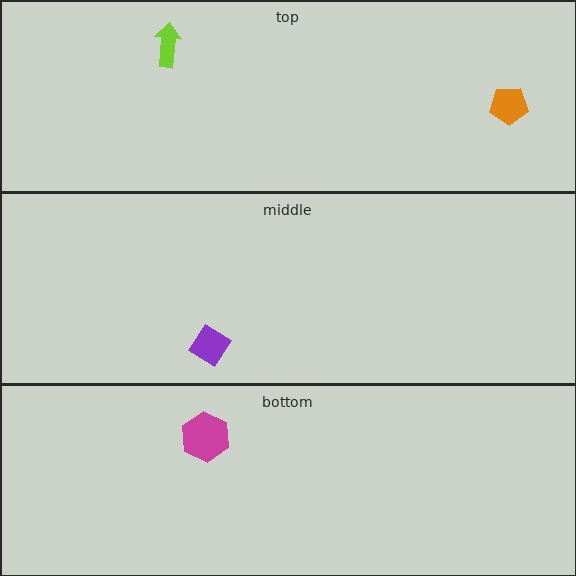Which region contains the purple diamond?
The middle region.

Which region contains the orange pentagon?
The top region.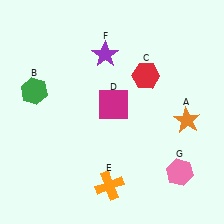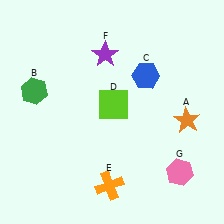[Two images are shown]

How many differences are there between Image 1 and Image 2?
There are 2 differences between the two images.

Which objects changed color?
C changed from red to blue. D changed from magenta to lime.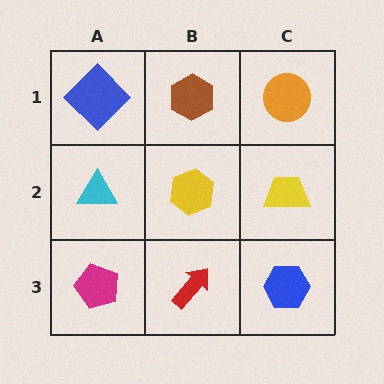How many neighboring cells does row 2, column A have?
3.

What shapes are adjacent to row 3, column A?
A cyan triangle (row 2, column A), a red arrow (row 3, column B).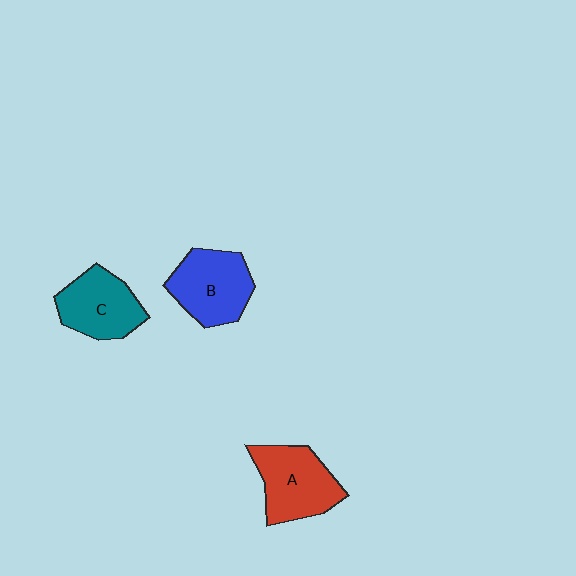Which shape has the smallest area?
Shape C (teal).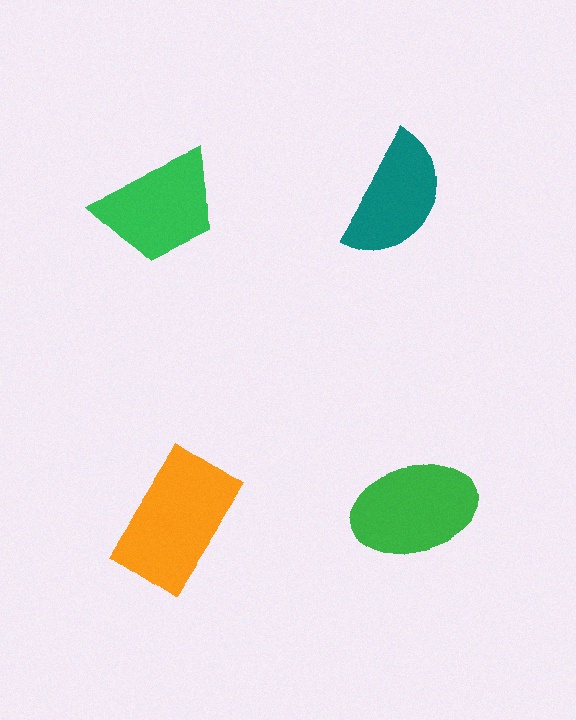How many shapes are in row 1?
2 shapes.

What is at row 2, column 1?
An orange rectangle.